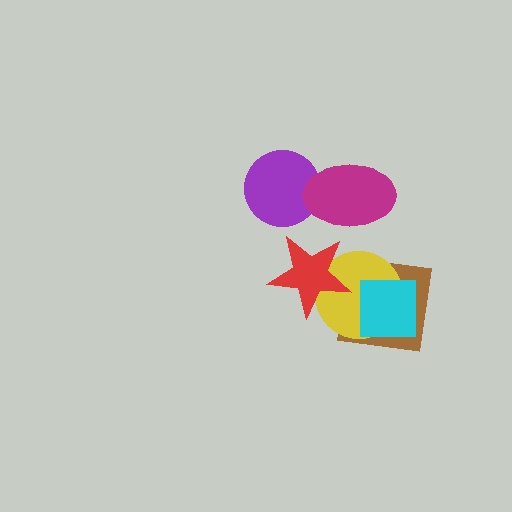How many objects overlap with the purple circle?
1 object overlaps with the purple circle.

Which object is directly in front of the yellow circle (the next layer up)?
The cyan square is directly in front of the yellow circle.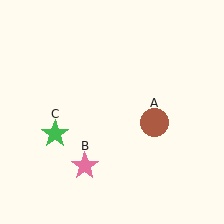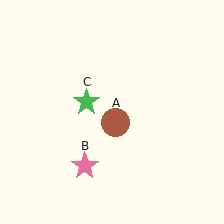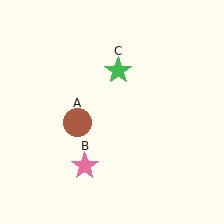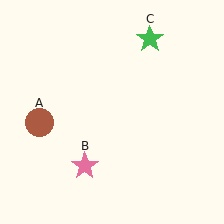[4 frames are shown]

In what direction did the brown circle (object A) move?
The brown circle (object A) moved left.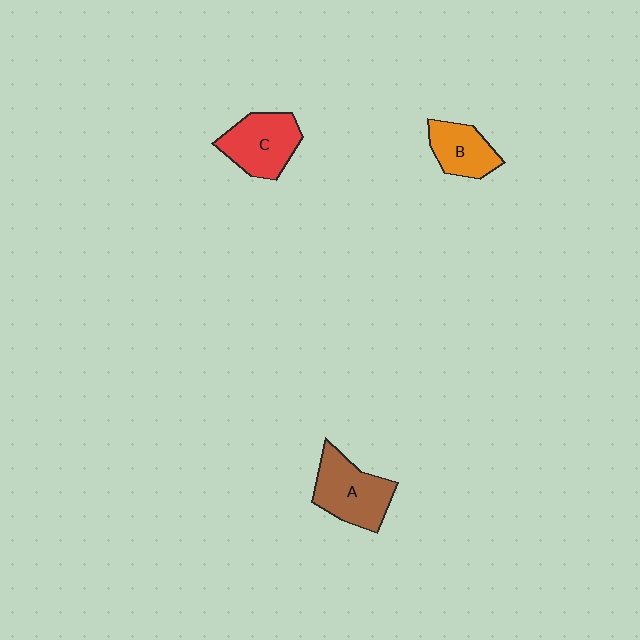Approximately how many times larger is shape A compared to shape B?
Approximately 1.4 times.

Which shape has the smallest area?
Shape B (orange).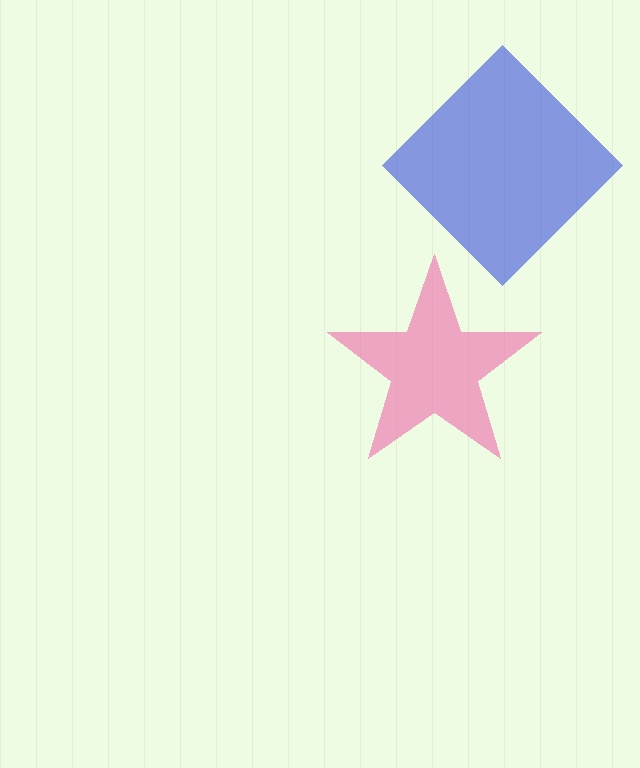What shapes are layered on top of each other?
The layered shapes are: a blue diamond, a pink star.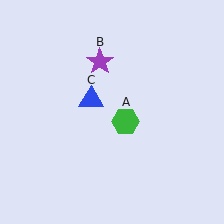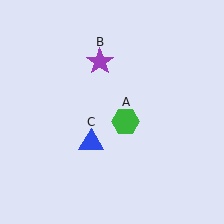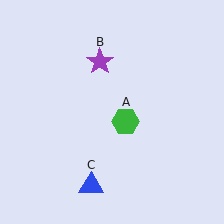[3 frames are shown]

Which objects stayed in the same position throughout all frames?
Green hexagon (object A) and purple star (object B) remained stationary.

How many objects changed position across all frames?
1 object changed position: blue triangle (object C).